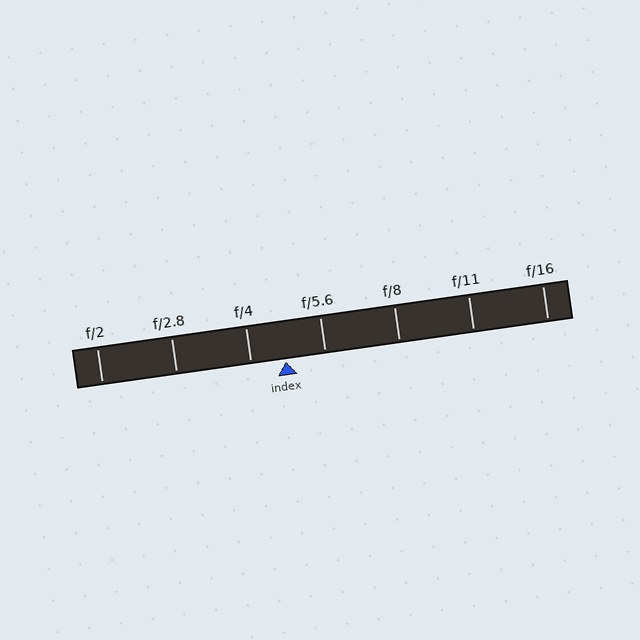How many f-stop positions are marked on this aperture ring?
There are 7 f-stop positions marked.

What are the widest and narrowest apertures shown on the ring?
The widest aperture shown is f/2 and the narrowest is f/16.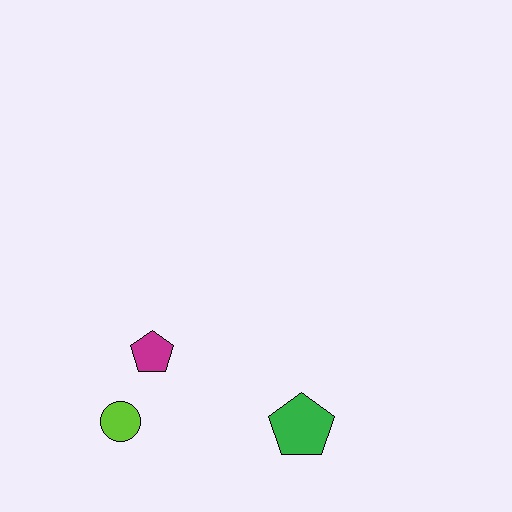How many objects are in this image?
There are 3 objects.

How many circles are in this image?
There is 1 circle.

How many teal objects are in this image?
There are no teal objects.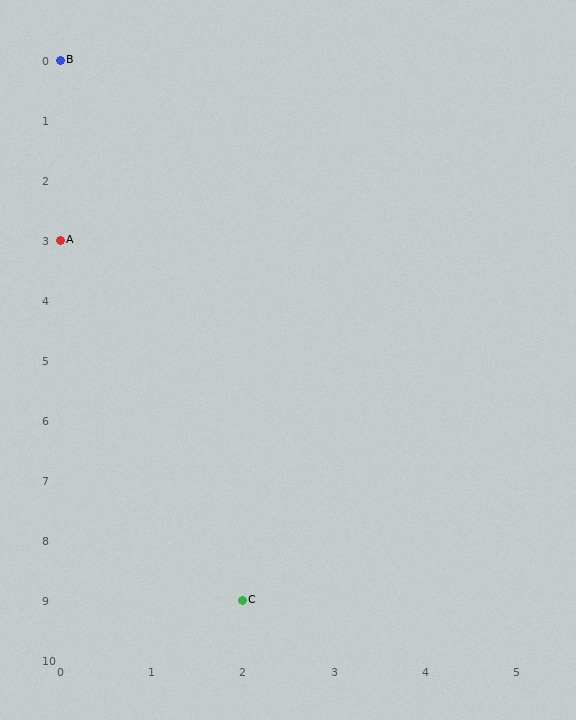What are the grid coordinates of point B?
Point B is at grid coordinates (0, 0).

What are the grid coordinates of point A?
Point A is at grid coordinates (0, 3).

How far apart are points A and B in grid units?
Points A and B are 3 rows apart.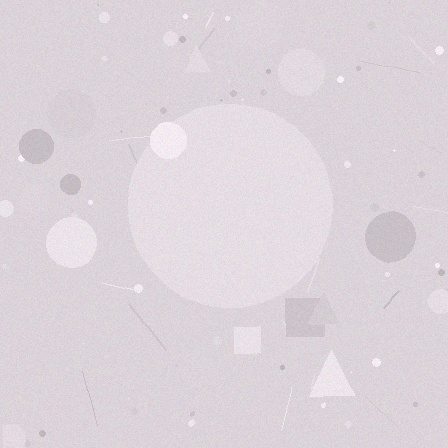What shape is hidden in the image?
A circle is hidden in the image.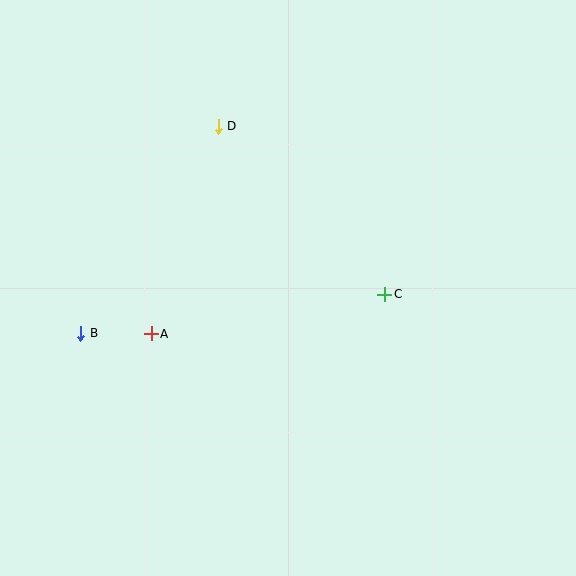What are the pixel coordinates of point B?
Point B is at (81, 333).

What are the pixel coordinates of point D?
Point D is at (218, 126).